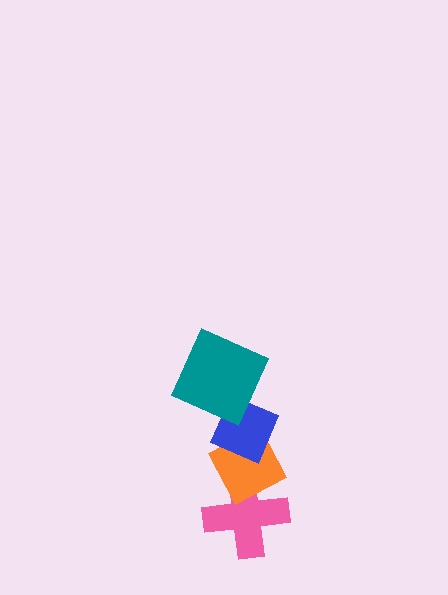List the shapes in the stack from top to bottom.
From top to bottom: the teal square, the blue diamond, the orange diamond, the pink cross.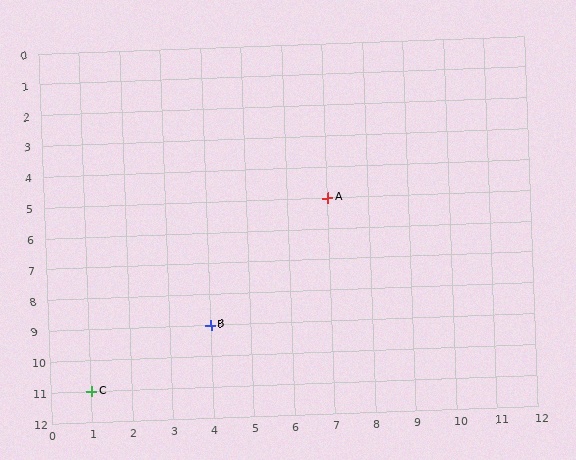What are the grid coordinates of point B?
Point B is at grid coordinates (4, 9).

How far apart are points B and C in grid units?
Points B and C are 3 columns and 2 rows apart (about 3.6 grid units diagonally).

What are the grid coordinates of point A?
Point A is at grid coordinates (7, 5).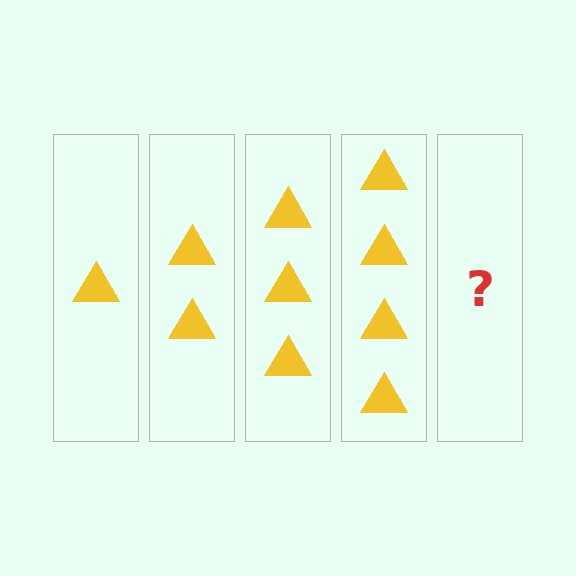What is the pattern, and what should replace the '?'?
The pattern is that each step adds one more triangle. The '?' should be 5 triangles.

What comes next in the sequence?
The next element should be 5 triangles.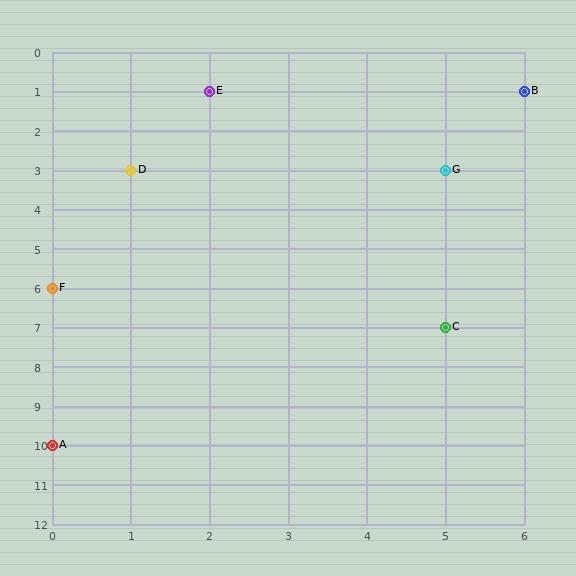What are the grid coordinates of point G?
Point G is at grid coordinates (5, 3).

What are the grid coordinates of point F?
Point F is at grid coordinates (0, 6).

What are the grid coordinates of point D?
Point D is at grid coordinates (1, 3).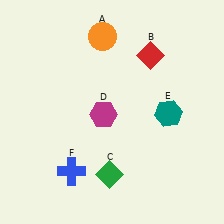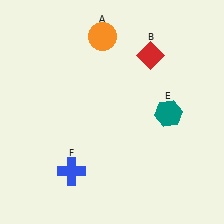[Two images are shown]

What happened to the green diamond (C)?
The green diamond (C) was removed in Image 2. It was in the bottom-left area of Image 1.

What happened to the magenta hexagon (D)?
The magenta hexagon (D) was removed in Image 2. It was in the bottom-left area of Image 1.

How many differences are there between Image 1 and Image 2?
There are 2 differences between the two images.